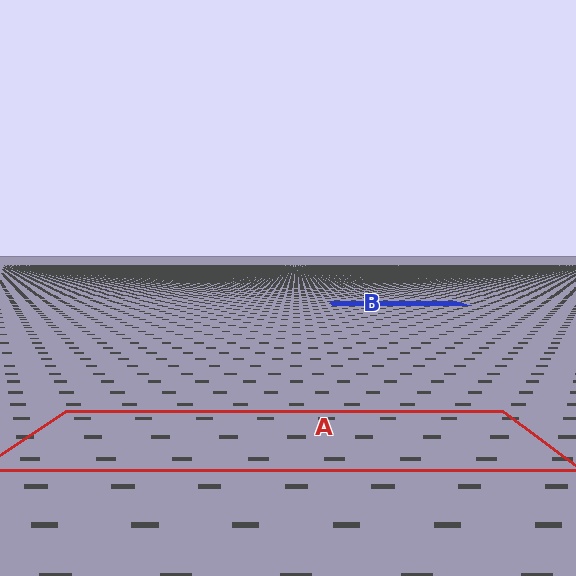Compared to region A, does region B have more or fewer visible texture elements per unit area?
Region B has more texture elements per unit area — they are packed more densely because it is farther away.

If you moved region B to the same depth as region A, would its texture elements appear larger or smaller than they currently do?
They would appear larger. At a closer depth, the same texture elements are projected at a bigger on-screen size.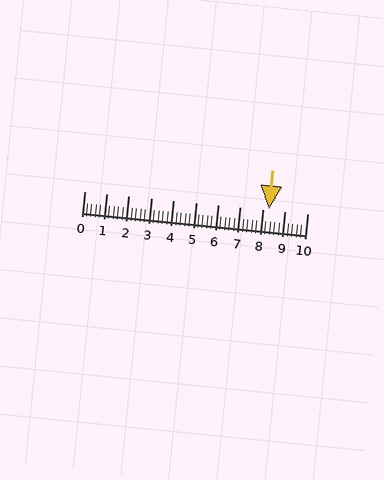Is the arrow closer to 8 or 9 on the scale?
The arrow is closer to 8.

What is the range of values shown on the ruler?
The ruler shows values from 0 to 10.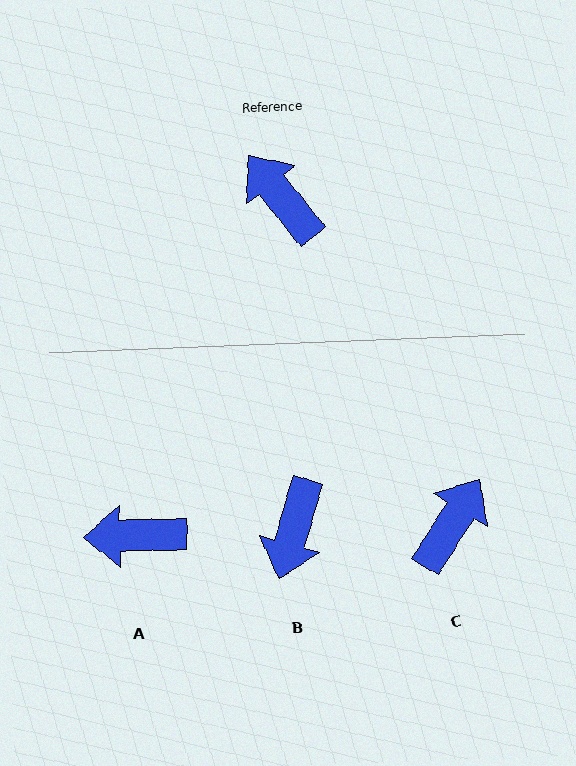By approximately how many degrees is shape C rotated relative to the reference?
Approximately 70 degrees clockwise.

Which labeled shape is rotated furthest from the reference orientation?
B, about 126 degrees away.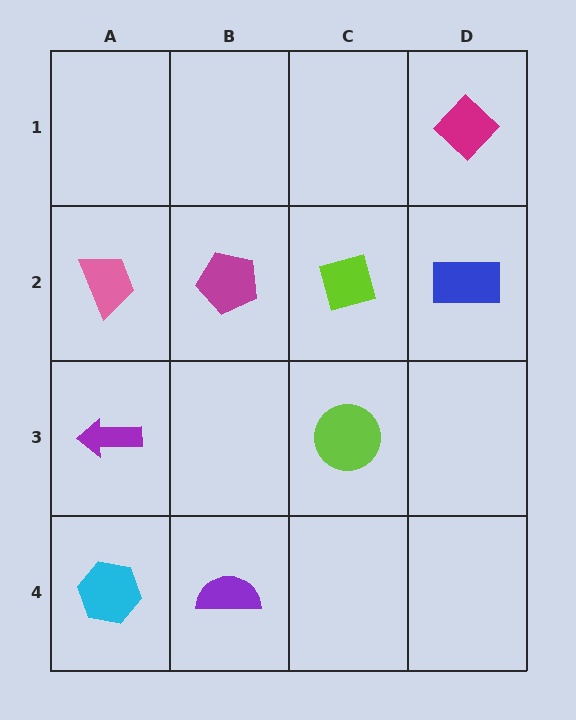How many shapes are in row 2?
4 shapes.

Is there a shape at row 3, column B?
No, that cell is empty.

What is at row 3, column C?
A lime circle.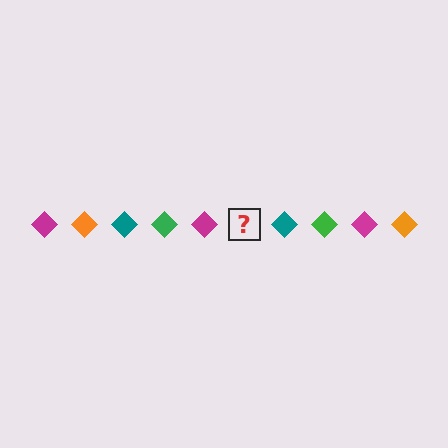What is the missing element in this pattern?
The missing element is an orange diamond.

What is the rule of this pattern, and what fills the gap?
The rule is that the pattern cycles through magenta, orange, teal, green diamonds. The gap should be filled with an orange diamond.